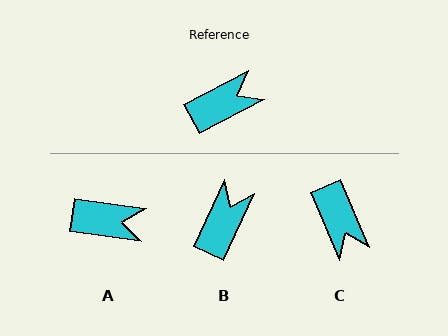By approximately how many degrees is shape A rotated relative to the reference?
Approximately 36 degrees clockwise.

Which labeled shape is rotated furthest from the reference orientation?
C, about 95 degrees away.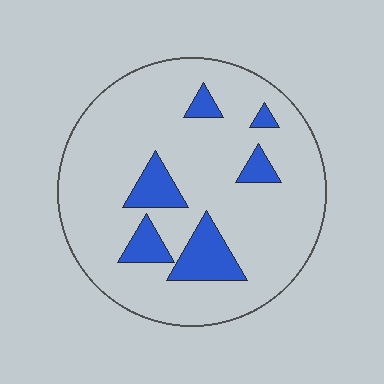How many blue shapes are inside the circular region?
6.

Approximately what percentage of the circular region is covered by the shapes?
Approximately 15%.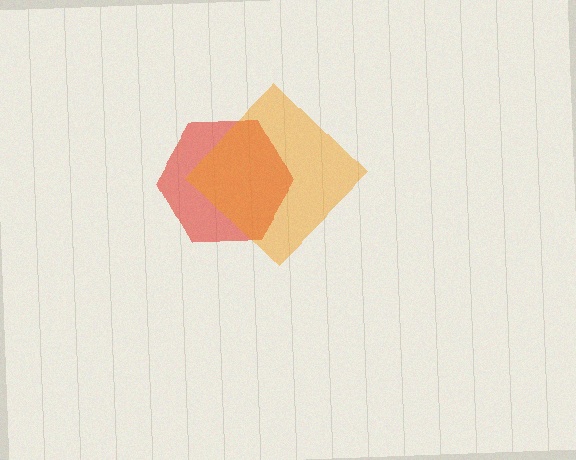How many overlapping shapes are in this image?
There are 2 overlapping shapes in the image.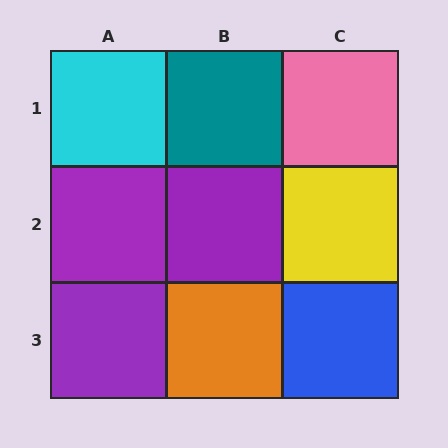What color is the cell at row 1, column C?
Pink.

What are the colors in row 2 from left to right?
Purple, purple, yellow.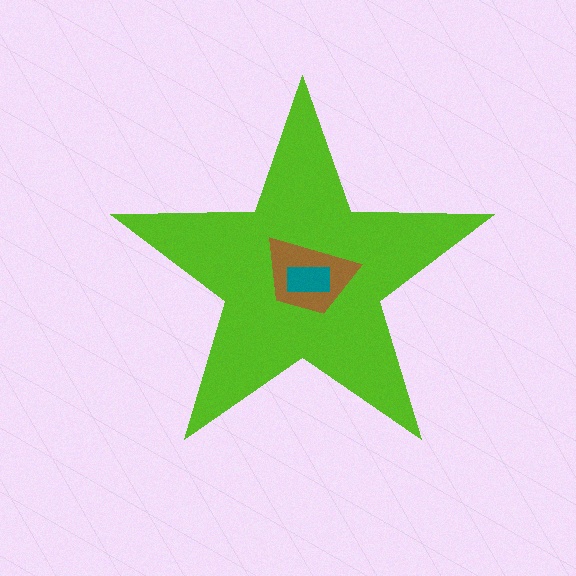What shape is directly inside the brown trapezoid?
The teal rectangle.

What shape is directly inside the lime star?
The brown trapezoid.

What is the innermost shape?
The teal rectangle.